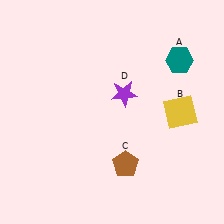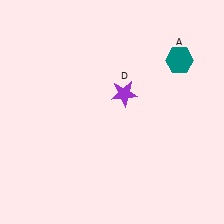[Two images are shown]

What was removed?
The brown pentagon (C), the yellow square (B) were removed in Image 2.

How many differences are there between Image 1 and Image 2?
There are 2 differences between the two images.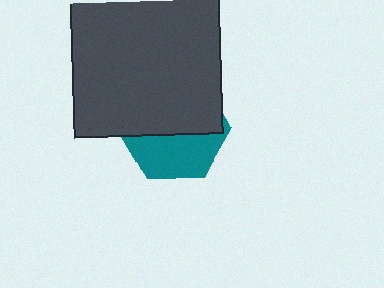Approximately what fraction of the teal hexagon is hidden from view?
Roughly 59% of the teal hexagon is hidden behind the dark gray square.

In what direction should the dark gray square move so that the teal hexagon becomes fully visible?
The dark gray square should move up. That is the shortest direction to clear the overlap and leave the teal hexagon fully visible.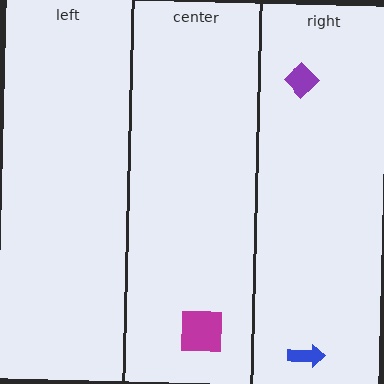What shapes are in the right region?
The blue arrow, the purple diamond.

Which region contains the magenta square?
The center region.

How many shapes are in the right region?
2.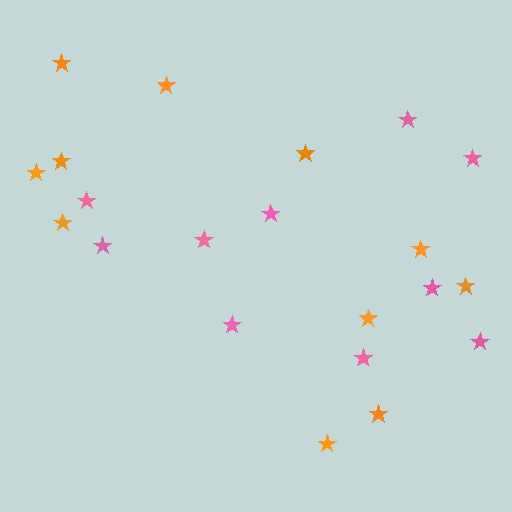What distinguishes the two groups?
There are 2 groups: one group of pink stars (10) and one group of orange stars (11).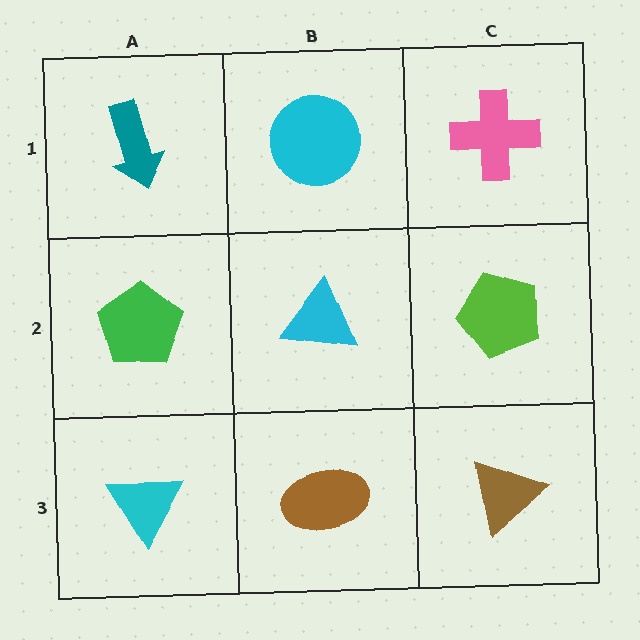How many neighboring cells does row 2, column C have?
3.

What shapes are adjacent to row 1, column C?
A lime pentagon (row 2, column C), a cyan circle (row 1, column B).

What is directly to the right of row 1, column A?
A cyan circle.